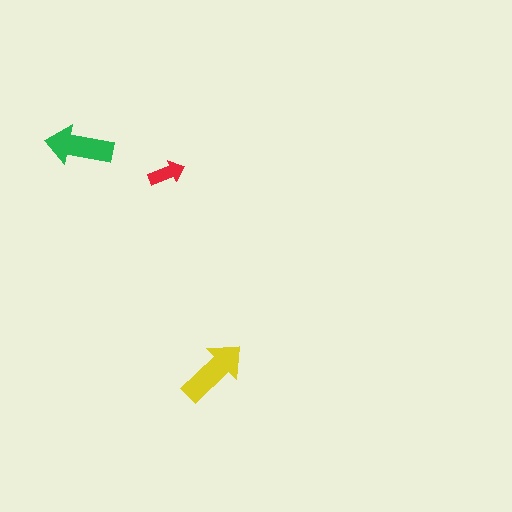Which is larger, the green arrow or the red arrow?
The green one.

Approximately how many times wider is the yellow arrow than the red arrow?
About 2 times wider.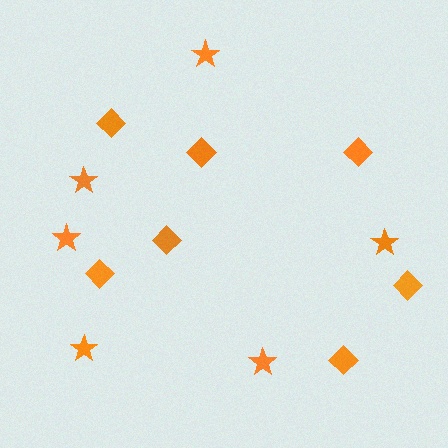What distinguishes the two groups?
There are 2 groups: one group of stars (6) and one group of diamonds (7).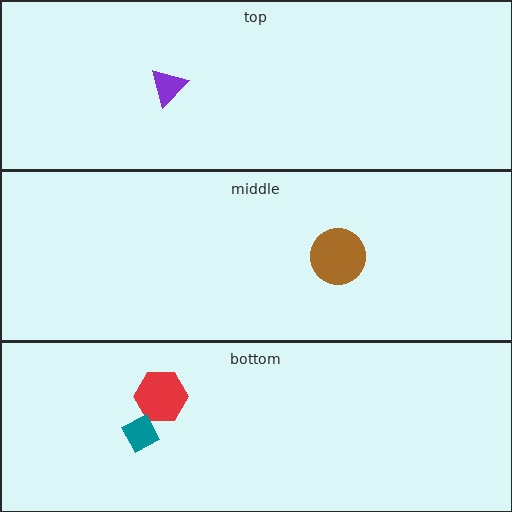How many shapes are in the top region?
1.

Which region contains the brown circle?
The middle region.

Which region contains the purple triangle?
The top region.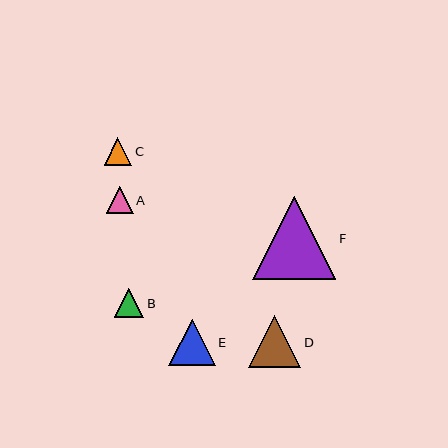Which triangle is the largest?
Triangle F is the largest with a size of approximately 83 pixels.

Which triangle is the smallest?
Triangle A is the smallest with a size of approximately 27 pixels.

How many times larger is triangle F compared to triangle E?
Triangle F is approximately 1.8 times the size of triangle E.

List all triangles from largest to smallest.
From largest to smallest: F, D, E, B, C, A.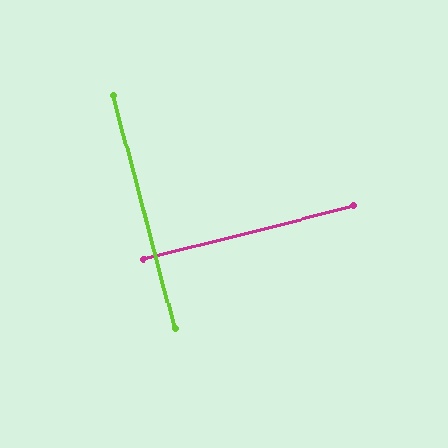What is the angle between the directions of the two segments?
Approximately 89 degrees.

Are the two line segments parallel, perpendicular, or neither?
Perpendicular — they meet at approximately 89°.